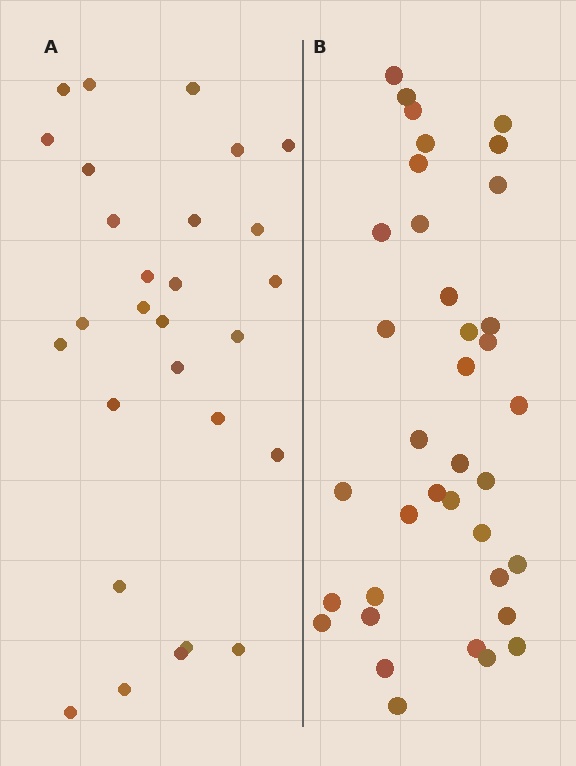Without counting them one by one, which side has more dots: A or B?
Region B (the right region) has more dots.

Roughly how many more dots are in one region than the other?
Region B has roughly 8 or so more dots than region A.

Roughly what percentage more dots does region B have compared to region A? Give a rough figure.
About 30% more.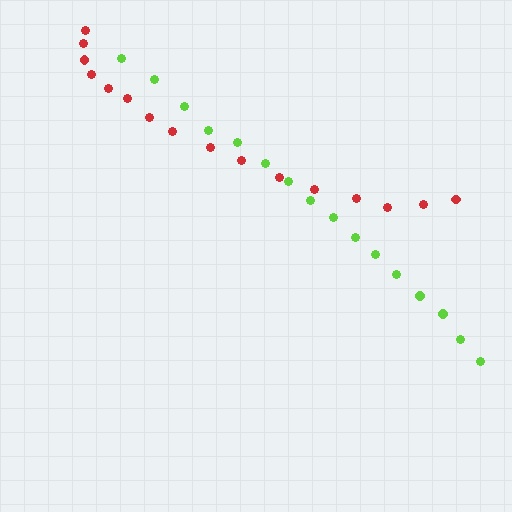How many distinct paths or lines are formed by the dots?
There are 2 distinct paths.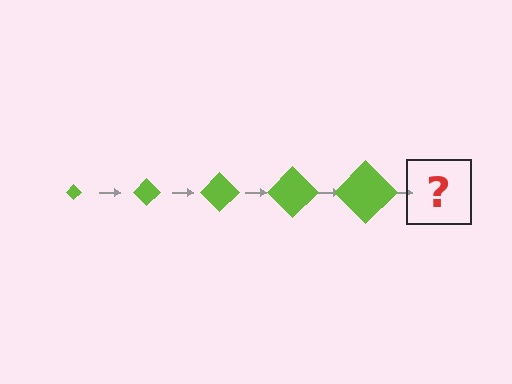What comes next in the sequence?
The next element should be a lime diamond, larger than the previous one.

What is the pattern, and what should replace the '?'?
The pattern is that the diamond gets progressively larger each step. The '?' should be a lime diamond, larger than the previous one.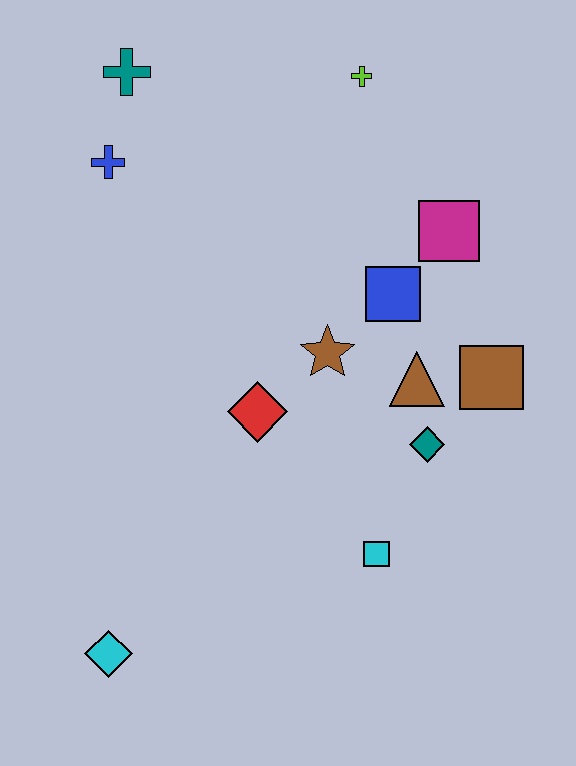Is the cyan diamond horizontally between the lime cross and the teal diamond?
No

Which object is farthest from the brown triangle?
The teal cross is farthest from the brown triangle.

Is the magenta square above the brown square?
Yes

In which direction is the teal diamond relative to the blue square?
The teal diamond is below the blue square.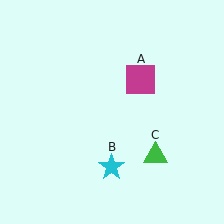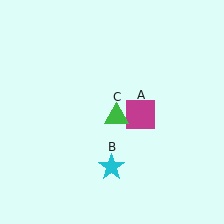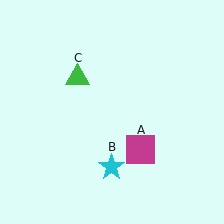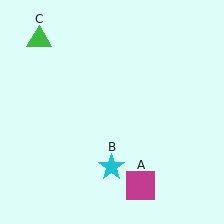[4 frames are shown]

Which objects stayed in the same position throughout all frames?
Cyan star (object B) remained stationary.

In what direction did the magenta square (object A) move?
The magenta square (object A) moved down.